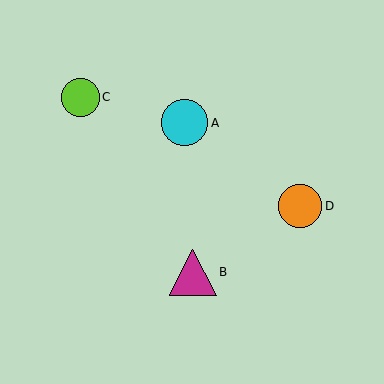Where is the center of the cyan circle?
The center of the cyan circle is at (185, 123).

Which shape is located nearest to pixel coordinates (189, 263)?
The magenta triangle (labeled B) at (193, 272) is nearest to that location.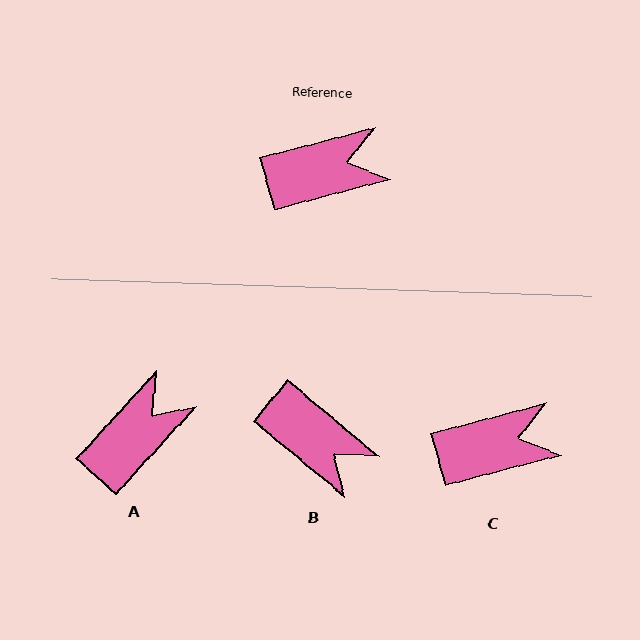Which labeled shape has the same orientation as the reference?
C.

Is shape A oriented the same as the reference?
No, it is off by about 33 degrees.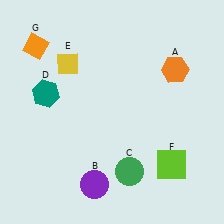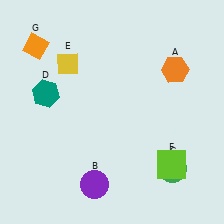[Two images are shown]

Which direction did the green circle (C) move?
The green circle (C) moved right.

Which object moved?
The green circle (C) moved right.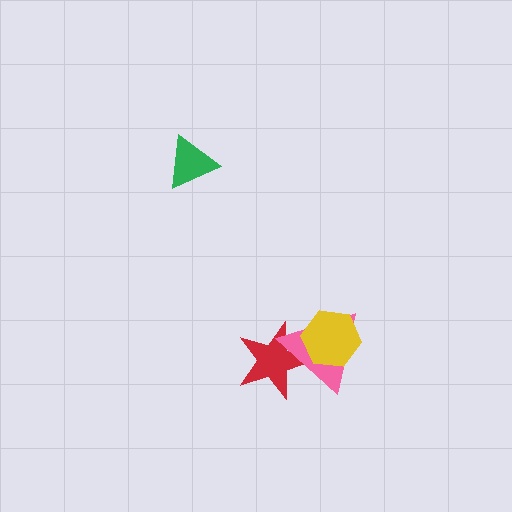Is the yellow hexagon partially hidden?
No, no other shape covers it.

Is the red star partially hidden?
Yes, it is partially covered by another shape.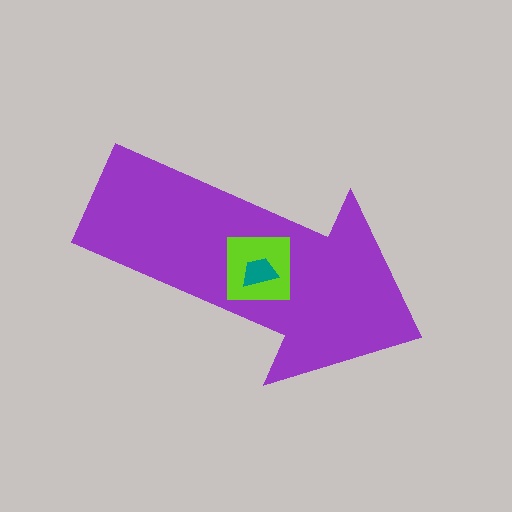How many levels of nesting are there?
3.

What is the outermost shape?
The purple arrow.